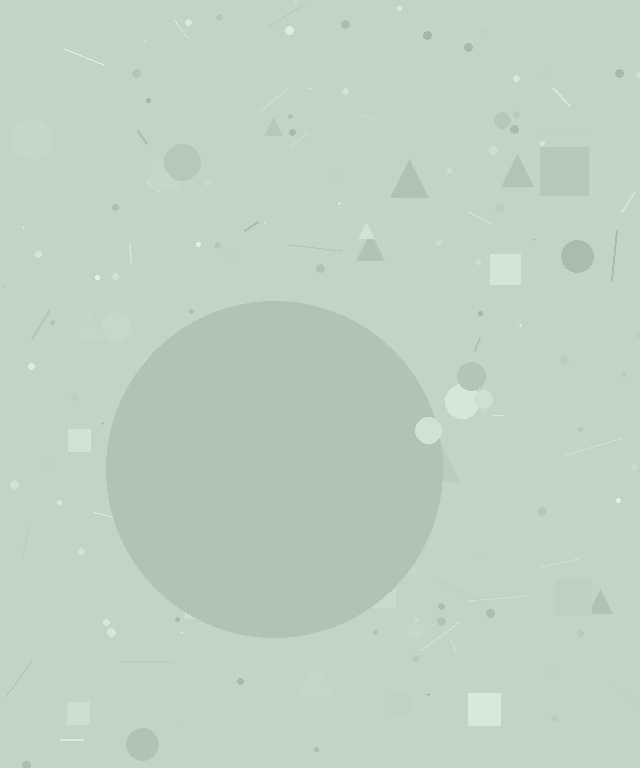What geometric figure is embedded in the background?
A circle is embedded in the background.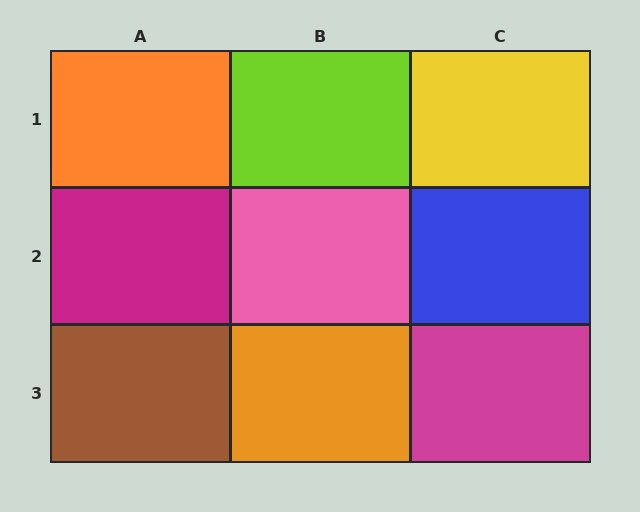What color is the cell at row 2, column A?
Magenta.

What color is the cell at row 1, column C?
Yellow.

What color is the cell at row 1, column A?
Orange.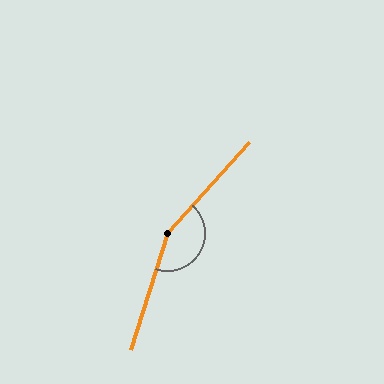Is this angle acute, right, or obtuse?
It is obtuse.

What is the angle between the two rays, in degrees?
Approximately 156 degrees.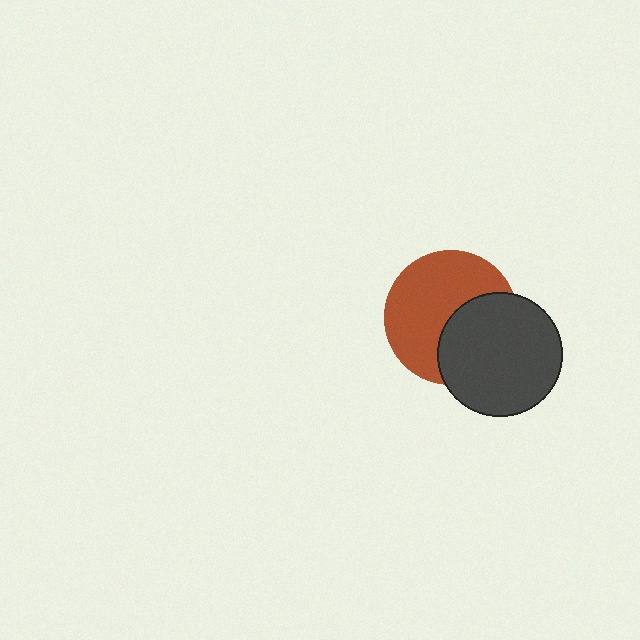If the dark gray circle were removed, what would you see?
You would see the complete brown circle.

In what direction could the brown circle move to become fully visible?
The brown circle could move toward the upper-left. That would shift it out from behind the dark gray circle entirely.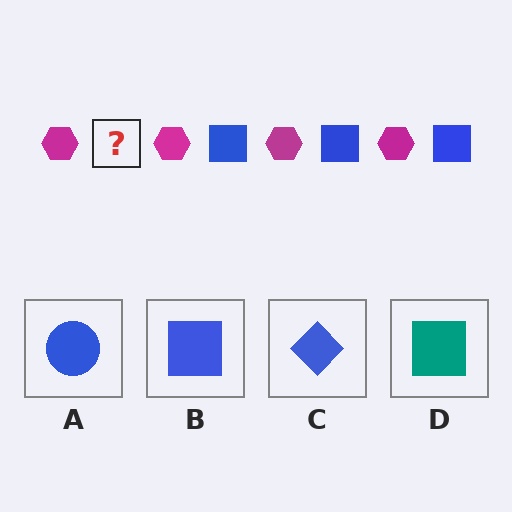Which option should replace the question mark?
Option B.